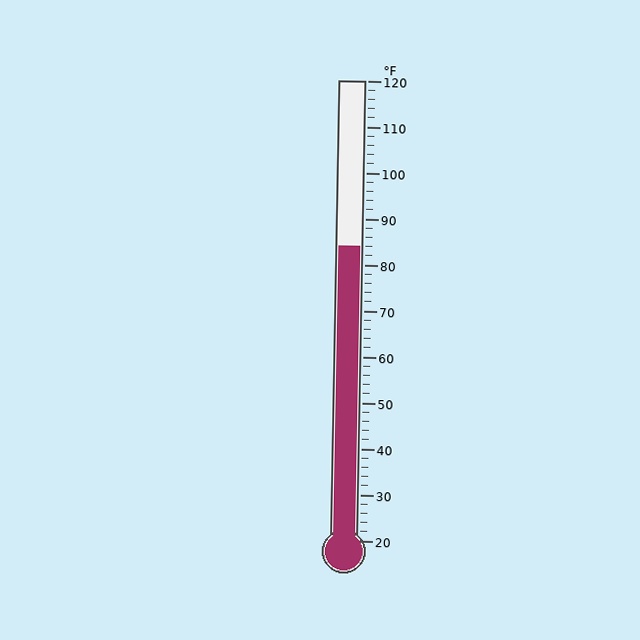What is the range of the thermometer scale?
The thermometer scale ranges from 20°F to 120°F.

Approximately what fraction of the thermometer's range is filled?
The thermometer is filled to approximately 65% of its range.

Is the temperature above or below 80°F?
The temperature is above 80°F.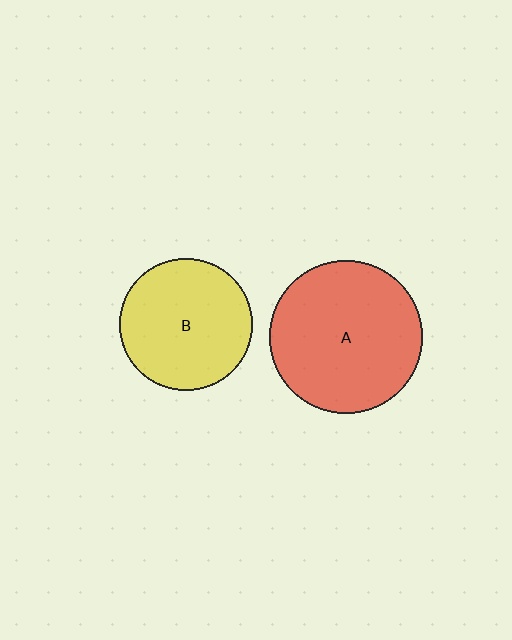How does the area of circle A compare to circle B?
Approximately 1.3 times.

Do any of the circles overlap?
No, none of the circles overlap.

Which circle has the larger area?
Circle A (red).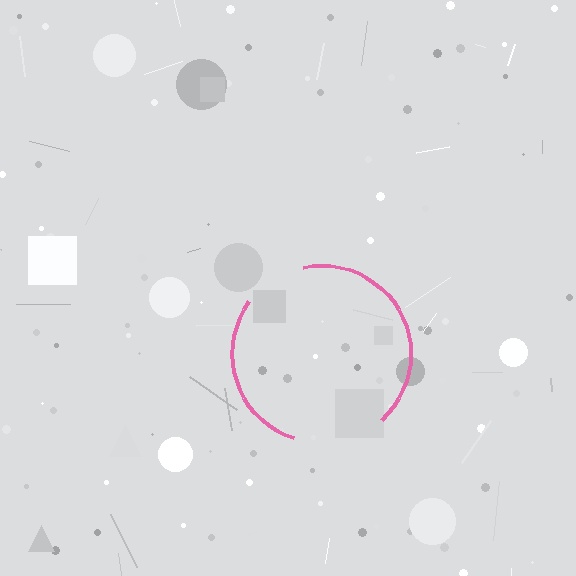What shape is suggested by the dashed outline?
The dashed outline suggests a circle.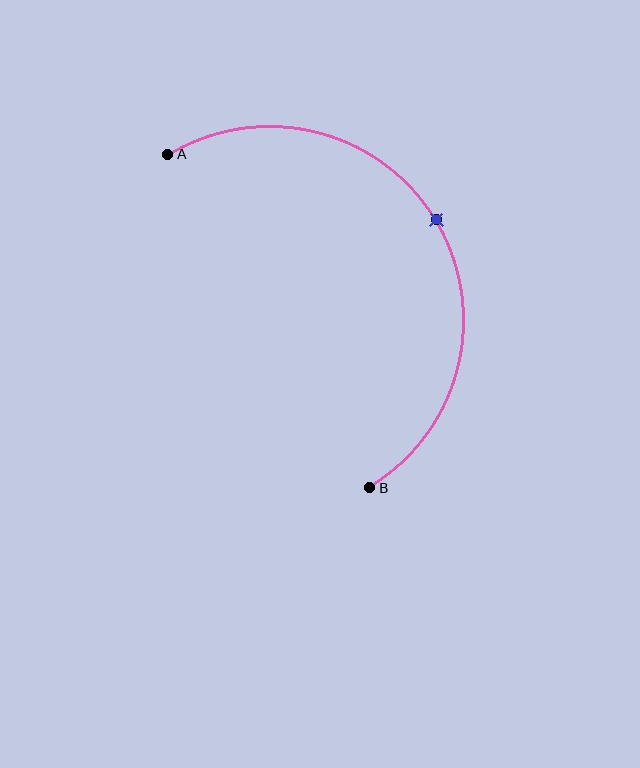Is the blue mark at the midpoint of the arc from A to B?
Yes. The blue mark lies on the arc at equal arc-length from both A and B — it is the arc midpoint.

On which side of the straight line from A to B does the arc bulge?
The arc bulges to the right of the straight line connecting A and B.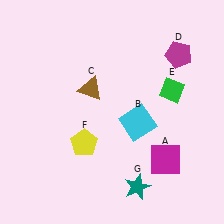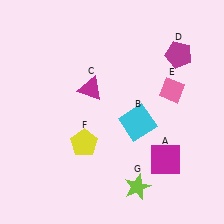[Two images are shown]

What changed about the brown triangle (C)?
In Image 1, C is brown. In Image 2, it changed to magenta.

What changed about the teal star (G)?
In Image 1, G is teal. In Image 2, it changed to lime.